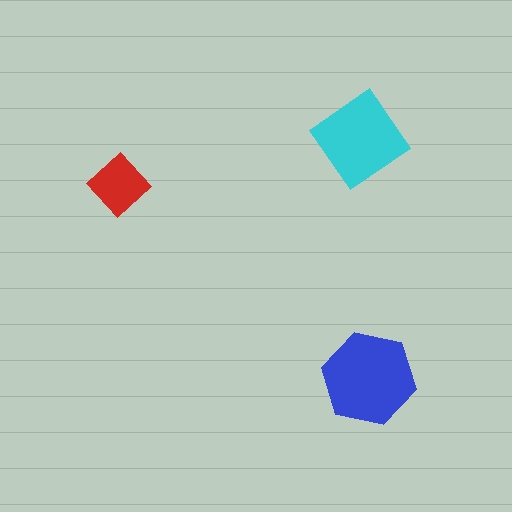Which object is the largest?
The blue hexagon.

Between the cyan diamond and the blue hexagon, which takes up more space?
The blue hexagon.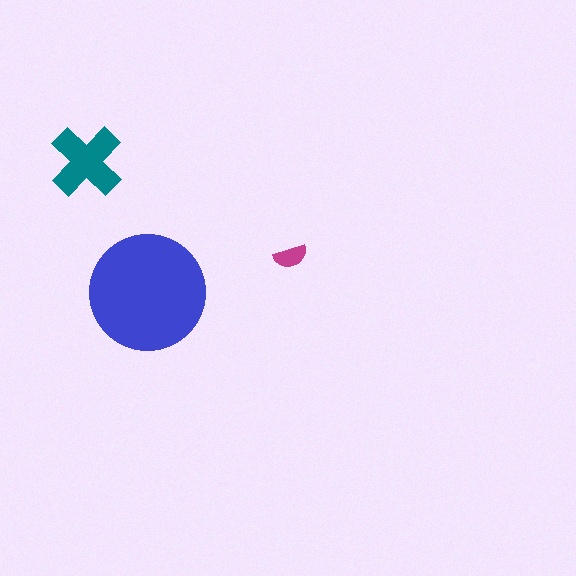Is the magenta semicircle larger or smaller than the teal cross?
Smaller.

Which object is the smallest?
The magenta semicircle.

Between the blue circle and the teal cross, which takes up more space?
The blue circle.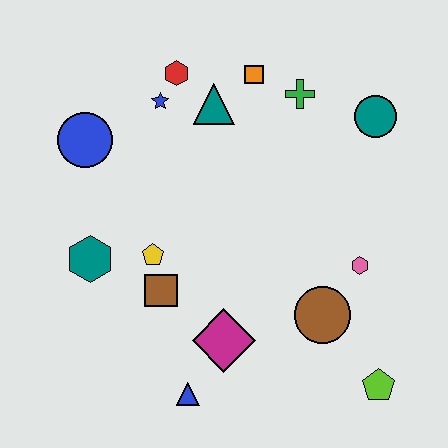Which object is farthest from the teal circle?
The blue triangle is farthest from the teal circle.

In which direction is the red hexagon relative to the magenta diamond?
The red hexagon is above the magenta diamond.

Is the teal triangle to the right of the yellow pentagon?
Yes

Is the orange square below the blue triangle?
No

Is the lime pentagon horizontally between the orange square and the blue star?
No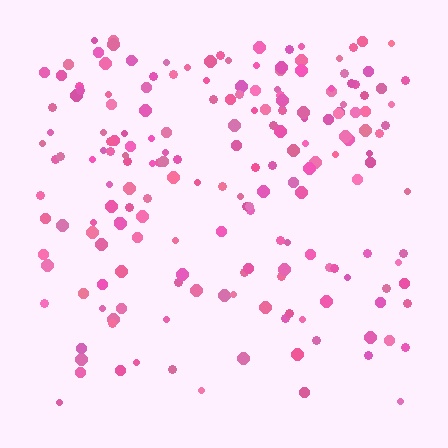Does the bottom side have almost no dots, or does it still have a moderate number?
Still a moderate number, just noticeably fewer than the top.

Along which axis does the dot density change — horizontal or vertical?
Vertical.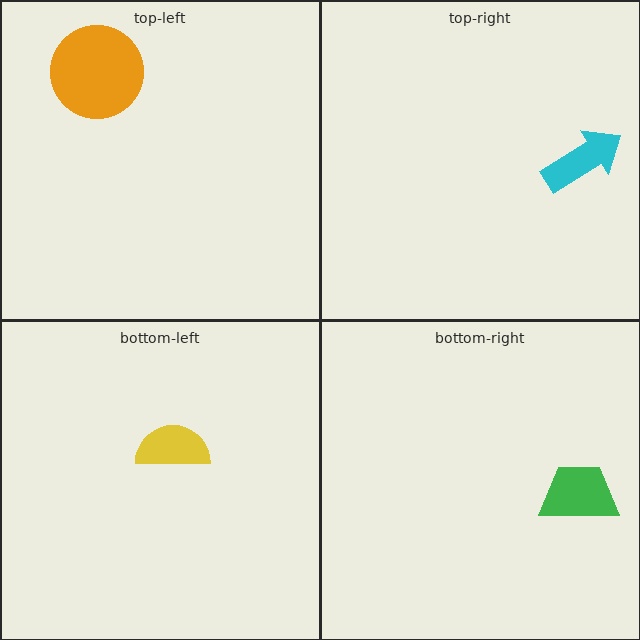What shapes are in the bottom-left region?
The yellow semicircle.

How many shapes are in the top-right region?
1.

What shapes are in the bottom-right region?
The green trapezoid.